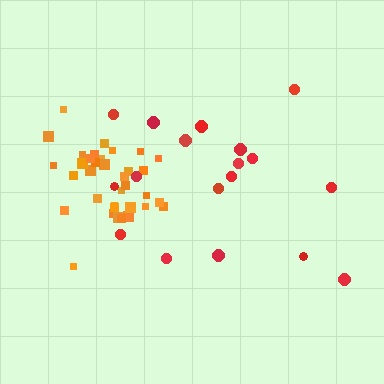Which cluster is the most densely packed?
Orange.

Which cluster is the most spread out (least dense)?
Red.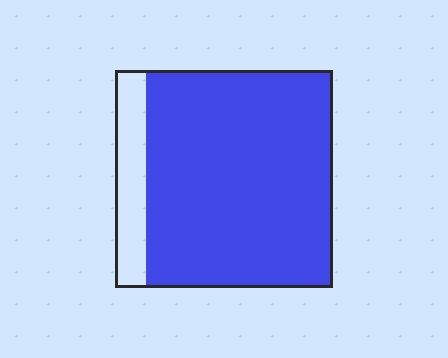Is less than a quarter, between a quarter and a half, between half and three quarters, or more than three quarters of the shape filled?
More than three quarters.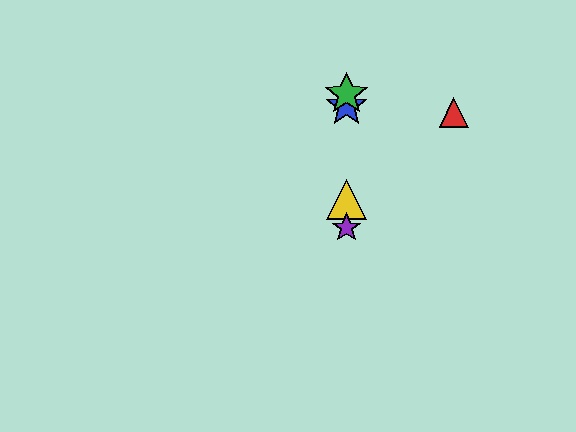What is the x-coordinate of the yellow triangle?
The yellow triangle is at x≈346.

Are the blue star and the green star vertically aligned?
Yes, both are at x≈346.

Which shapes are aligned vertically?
The blue star, the green star, the yellow triangle, the purple star are aligned vertically.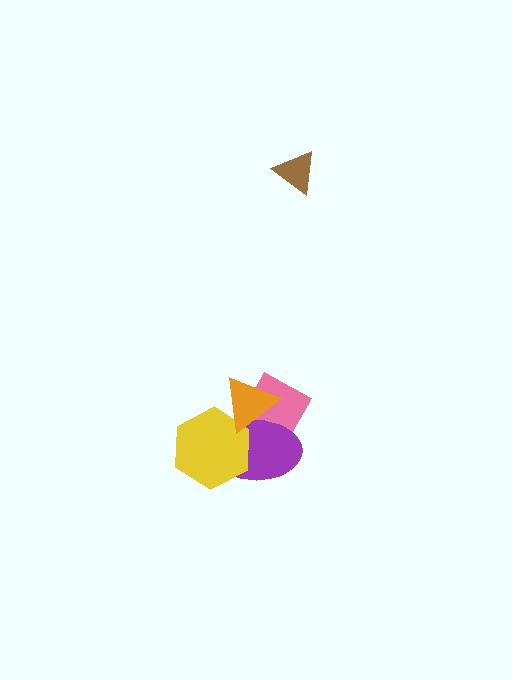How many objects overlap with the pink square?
2 objects overlap with the pink square.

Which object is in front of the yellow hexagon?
The orange triangle is in front of the yellow hexagon.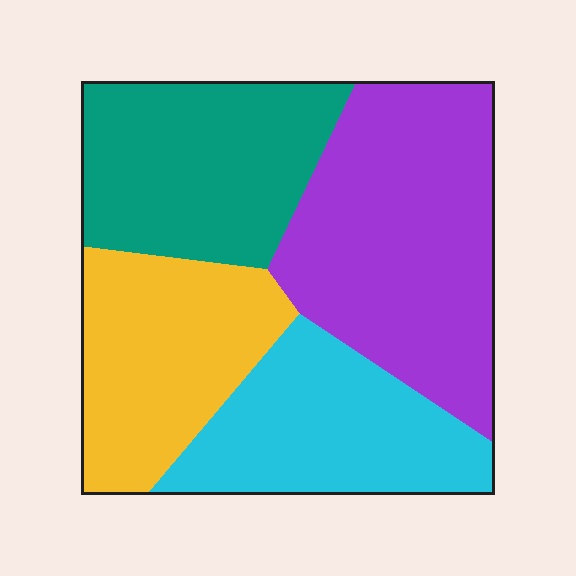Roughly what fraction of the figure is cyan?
Cyan covers roughly 20% of the figure.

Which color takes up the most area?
Purple, at roughly 35%.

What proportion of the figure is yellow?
Yellow takes up about one fifth (1/5) of the figure.